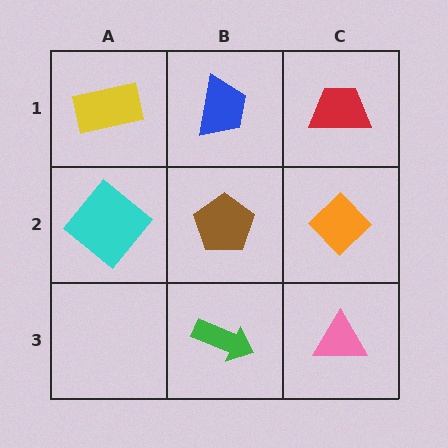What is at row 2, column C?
An orange diamond.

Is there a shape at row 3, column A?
No, that cell is empty.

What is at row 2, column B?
A brown pentagon.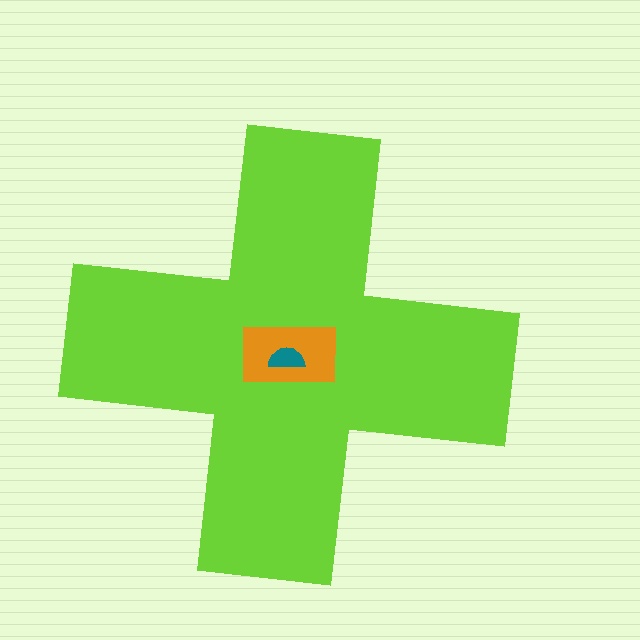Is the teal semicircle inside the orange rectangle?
Yes.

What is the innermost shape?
The teal semicircle.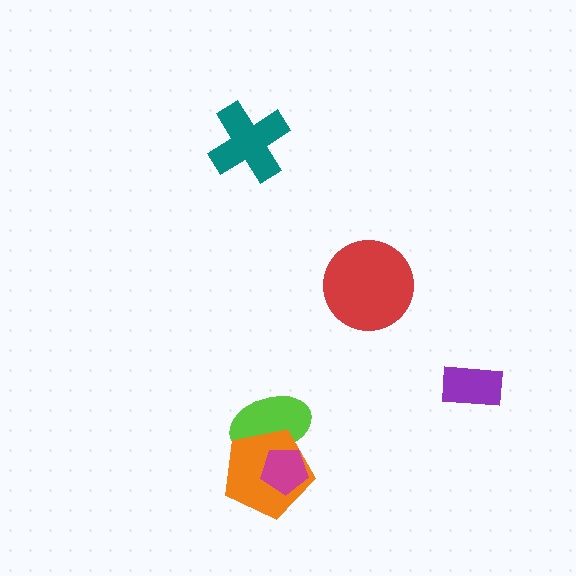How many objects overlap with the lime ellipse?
2 objects overlap with the lime ellipse.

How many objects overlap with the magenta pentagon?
2 objects overlap with the magenta pentagon.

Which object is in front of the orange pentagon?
The magenta pentagon is in front of the orange pentagon.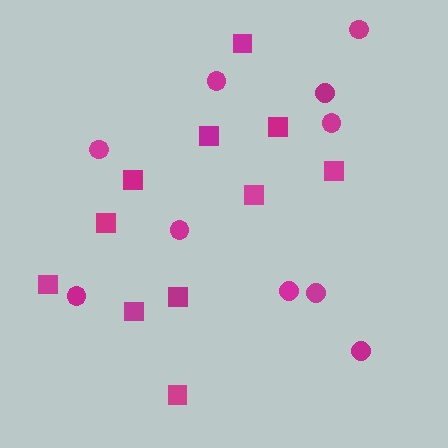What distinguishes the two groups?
There are 2 groups: one group of circles (10) and one group of squares (11).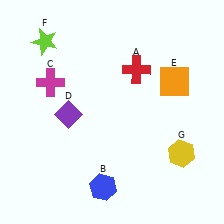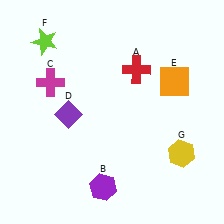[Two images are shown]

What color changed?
The hexagon (B) changed from blue in Image 1 to purple in Image 2.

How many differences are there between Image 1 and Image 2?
There is 1 difference between the two images.